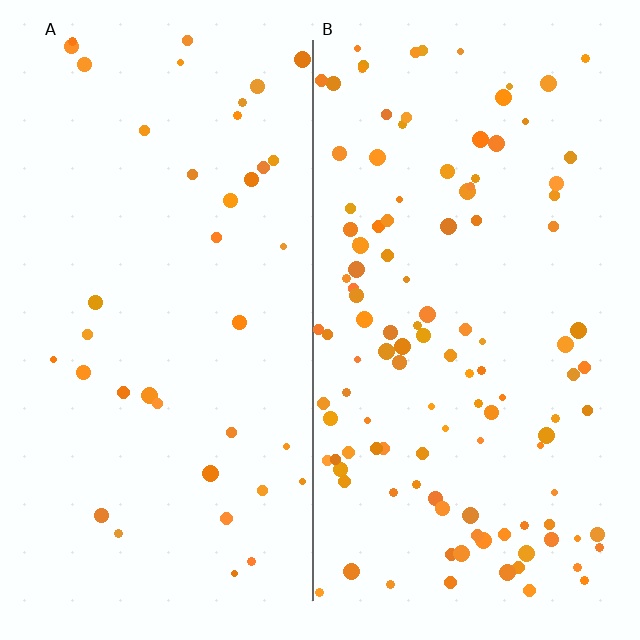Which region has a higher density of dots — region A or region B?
B (the right).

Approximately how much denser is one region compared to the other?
Approximately 3.0× — region B over region A.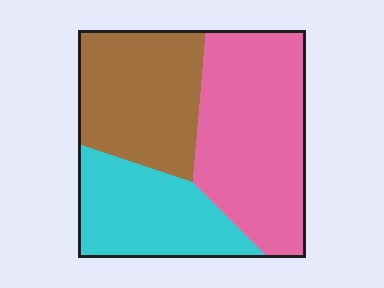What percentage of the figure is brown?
Brown takes up about one third (1/3) of the figure.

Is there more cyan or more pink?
Pink.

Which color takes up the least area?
Cyan, at roughly 25%.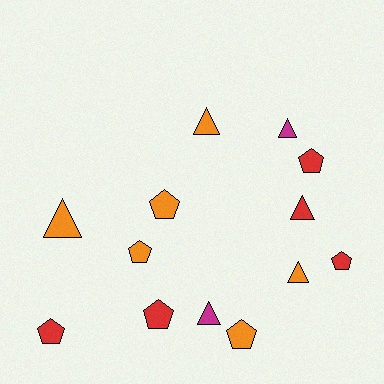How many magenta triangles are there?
There are 2 magenta triangles.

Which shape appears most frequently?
Pentagon, with 7 objects.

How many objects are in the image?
There are 13 objects.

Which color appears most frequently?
Orange, with 6 objects.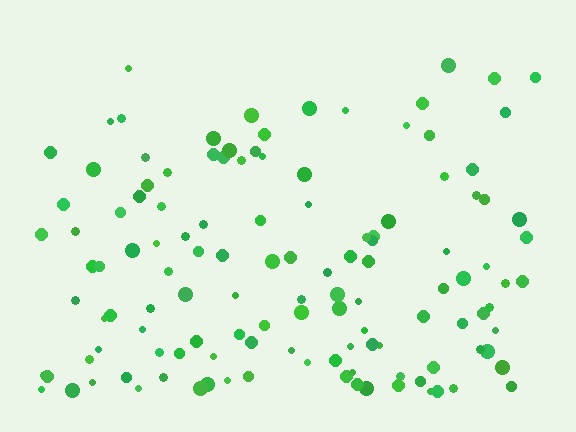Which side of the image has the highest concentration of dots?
The bottom.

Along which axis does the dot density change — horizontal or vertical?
Vertical.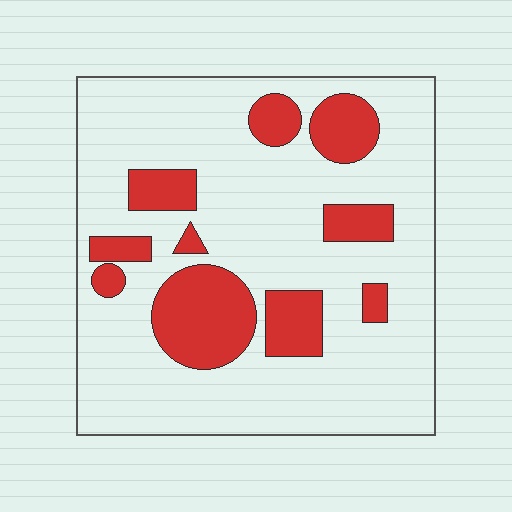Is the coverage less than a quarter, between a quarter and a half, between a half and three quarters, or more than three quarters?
Less than a quarter.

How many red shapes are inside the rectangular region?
10.